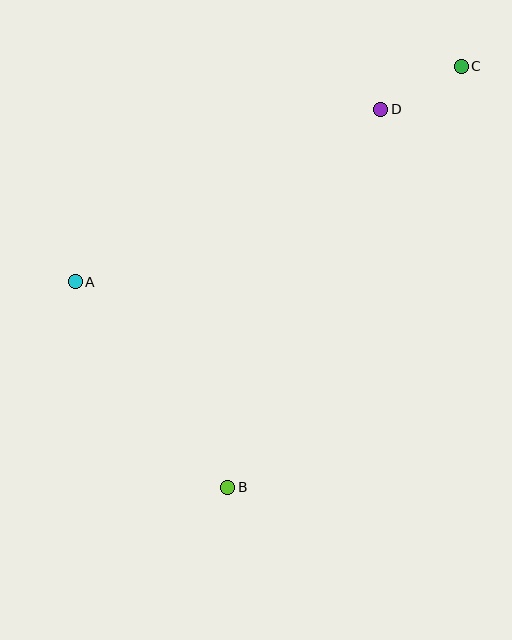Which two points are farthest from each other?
Points B and C are farthest from each other.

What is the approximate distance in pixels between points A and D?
The distance between A and D is approximately 351 pixels.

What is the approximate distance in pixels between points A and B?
The distance between A and B is approximately 256 pixels.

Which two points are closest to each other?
Points C and D are closest to each other.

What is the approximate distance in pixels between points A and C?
The distance between A and C is approximately 442 pixels.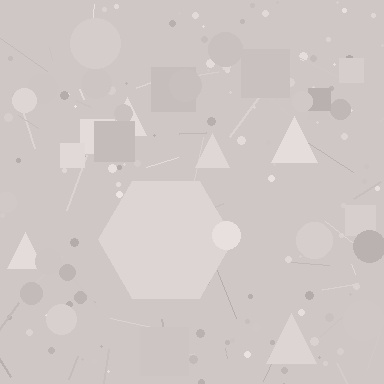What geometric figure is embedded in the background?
A hexagon is embedded in the background.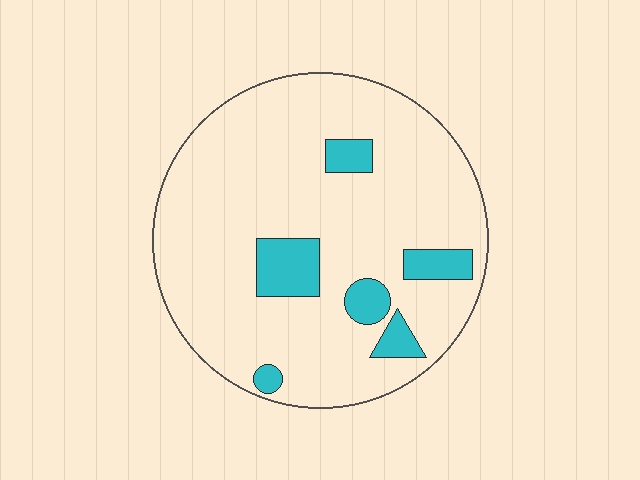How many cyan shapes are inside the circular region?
6.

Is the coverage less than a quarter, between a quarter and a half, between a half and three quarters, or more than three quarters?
Less than a quarter.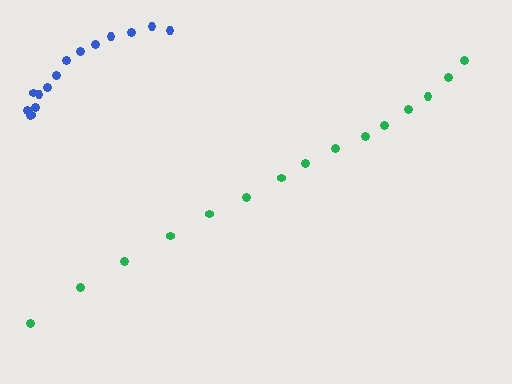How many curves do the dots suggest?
There are 2 distinct paths.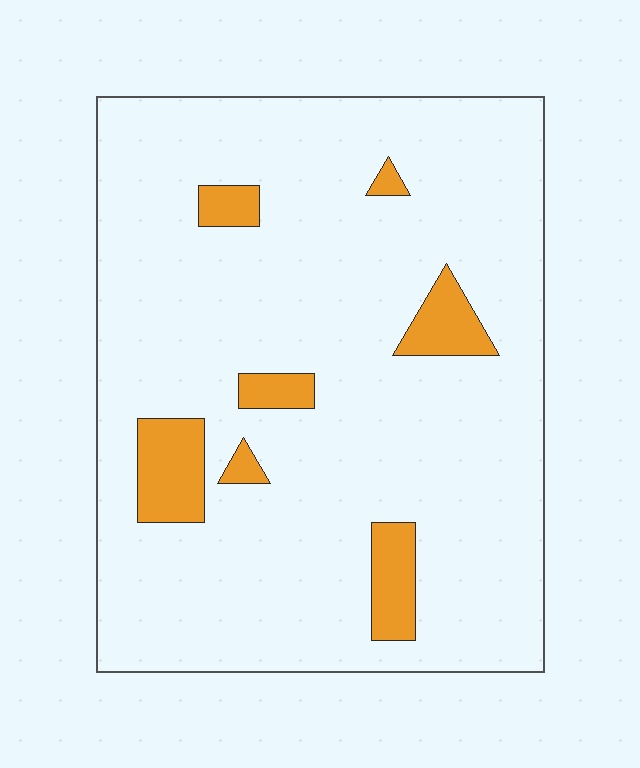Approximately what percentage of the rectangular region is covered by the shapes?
Approximately 10%.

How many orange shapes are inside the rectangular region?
7.